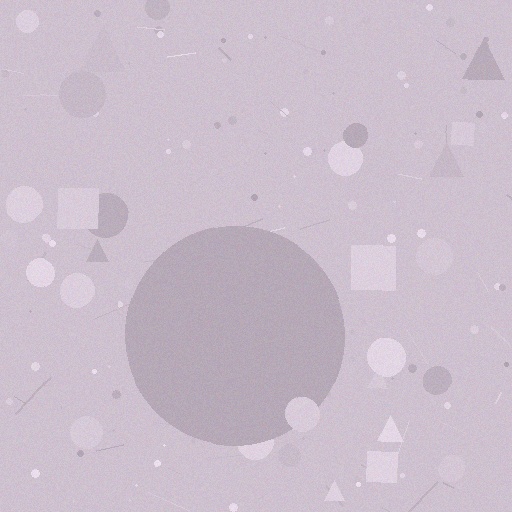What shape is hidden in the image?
A circle is hidden in the image.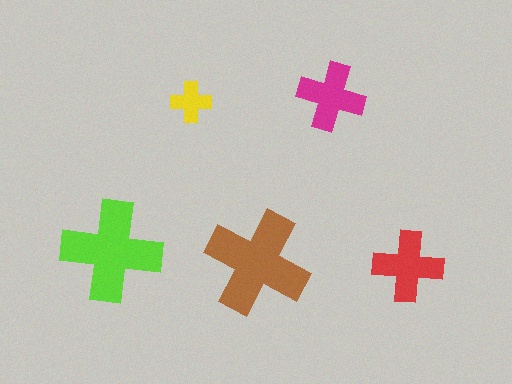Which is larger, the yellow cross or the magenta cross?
The magenta one.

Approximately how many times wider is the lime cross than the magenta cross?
About 1.5 times wider.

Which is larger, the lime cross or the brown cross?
The brown one.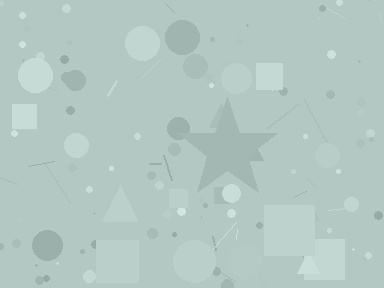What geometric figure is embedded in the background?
A star is embedded in the background.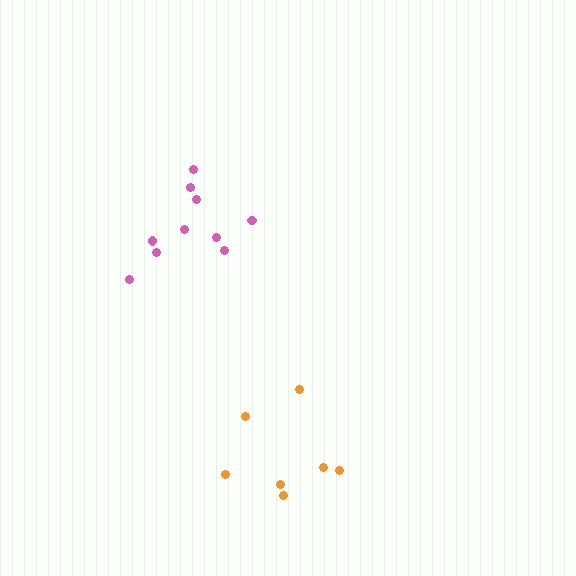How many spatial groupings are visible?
There are 2 spatial groupings.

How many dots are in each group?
Group 1: 7 dots, Group 2: 10 dots (17 total).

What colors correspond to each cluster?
The clusters are colored: orange, pink.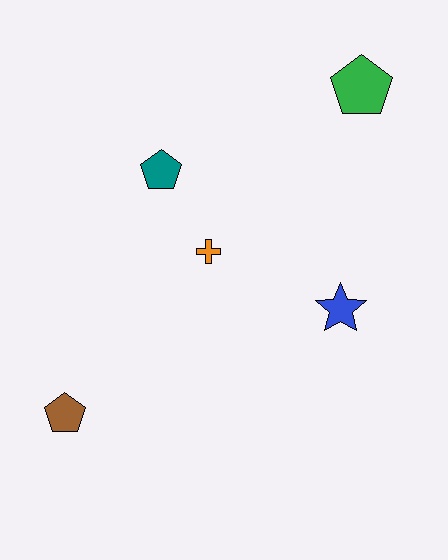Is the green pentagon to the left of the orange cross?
No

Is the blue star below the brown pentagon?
No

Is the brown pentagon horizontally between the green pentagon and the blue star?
No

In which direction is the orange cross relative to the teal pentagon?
The orange cross is below the teal pentagon.